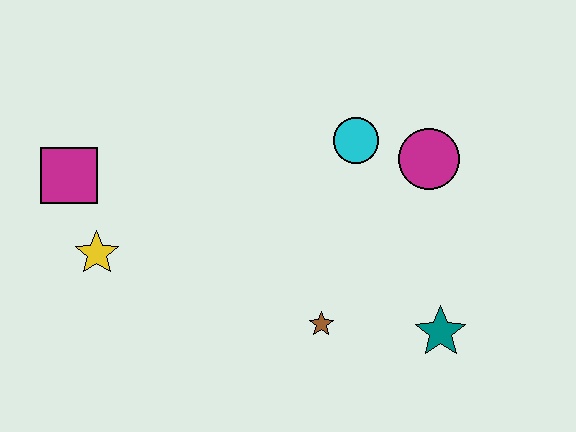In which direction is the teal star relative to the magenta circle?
The teal star is below the magenta circle.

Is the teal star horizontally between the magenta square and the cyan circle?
No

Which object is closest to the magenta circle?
The cyan circle is closest to the magenta circle.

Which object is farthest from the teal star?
The magenta square is farthest from the teal star.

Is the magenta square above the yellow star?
Yes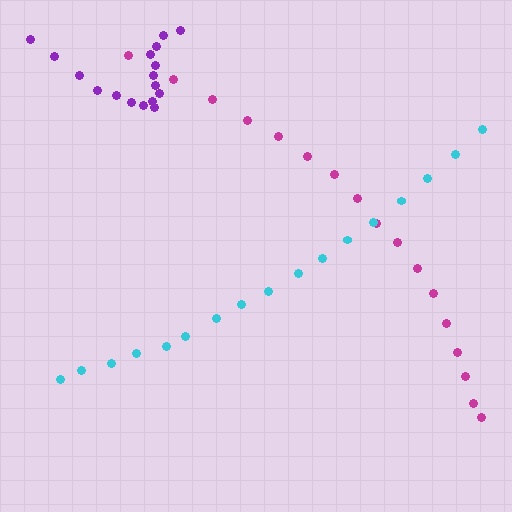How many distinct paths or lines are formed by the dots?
There are 3 distinct paths.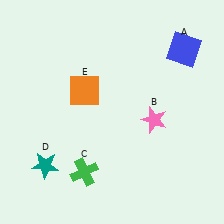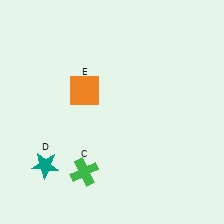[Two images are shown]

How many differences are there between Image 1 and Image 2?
There are 2 differences between the two images.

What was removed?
The pink star (B), the blue square (A) were removed in Image 2.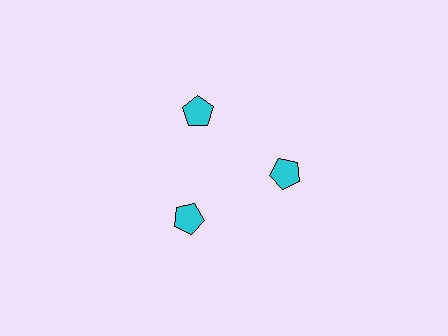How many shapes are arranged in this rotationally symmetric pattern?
There are 3 shapes, arranged in 3 groups of 1.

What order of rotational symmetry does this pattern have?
This pattern has 3-fold rotational symmetry.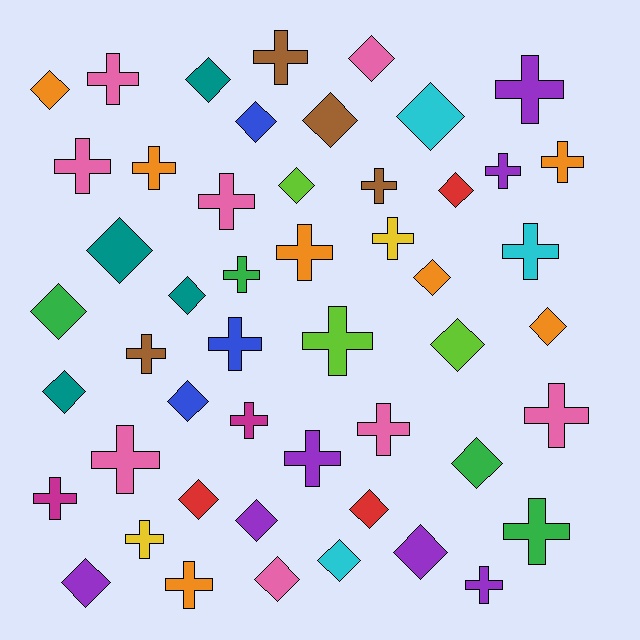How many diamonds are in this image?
There are 24 diamonds.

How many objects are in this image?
There are 50 objects.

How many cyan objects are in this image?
There are 3 cyan objects.